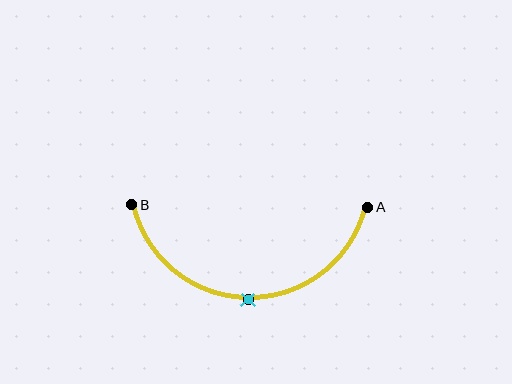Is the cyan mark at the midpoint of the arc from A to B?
Yes. The cyan mark lies on the arc at equal arc-length from both A and B — it is the arc midpoint.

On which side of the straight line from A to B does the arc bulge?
The arc bulges below the straight line connecting A and B.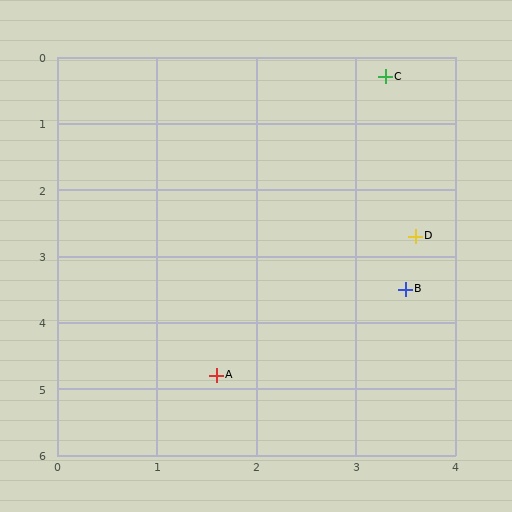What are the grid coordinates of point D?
Point D is at approximately (3.6, 2.7).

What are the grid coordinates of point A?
Point A is at approximately (1.6, 4.8).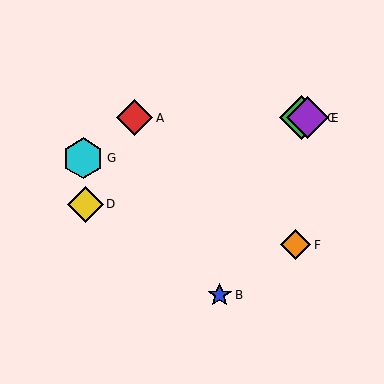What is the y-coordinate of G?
Object G is at y≈158.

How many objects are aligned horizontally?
3 objects (A, C, E) are aligned horizontally.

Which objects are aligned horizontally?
Objects A, C, E are aligned horizontally.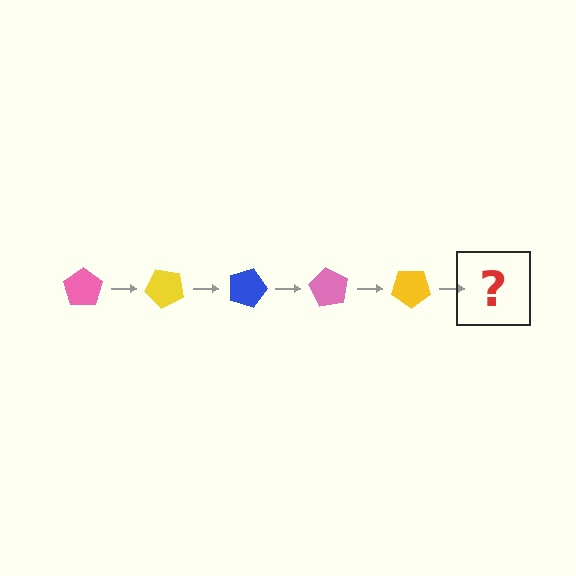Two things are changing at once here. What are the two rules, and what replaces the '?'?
The two rules are that it rotates 45 degrees each step and the color cycles through pink, yellow, and blue. The '?' should be a blue pentagon, rotated 225 degrees from the start.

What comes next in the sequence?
The next element should be a blue pentagon, rotated 225 degrees from the start.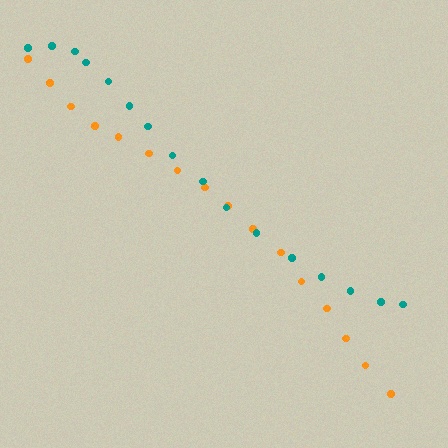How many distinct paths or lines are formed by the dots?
There are 2 distinct paths.